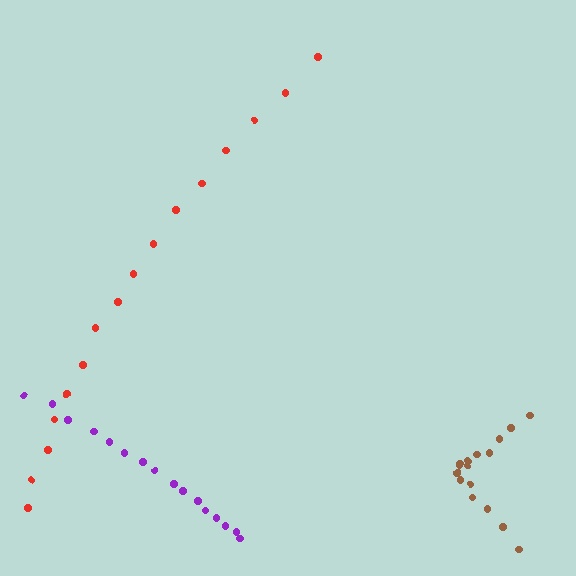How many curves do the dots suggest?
There are 3 distinct paths.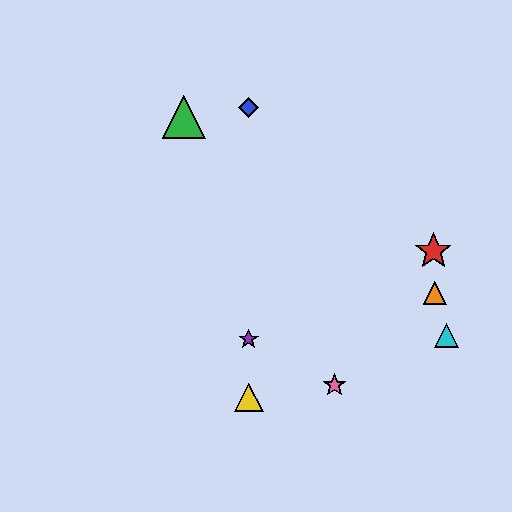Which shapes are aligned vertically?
The blue diamond, the yellow triangle, the purple star are aligned vertically.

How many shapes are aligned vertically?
3 shapes (the blue diamond, the yellow triangle, the purple star) are aligned vertically.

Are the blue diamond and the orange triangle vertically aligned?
No, the blue diamond is at x≈249 and the orange triangle is at x≈435.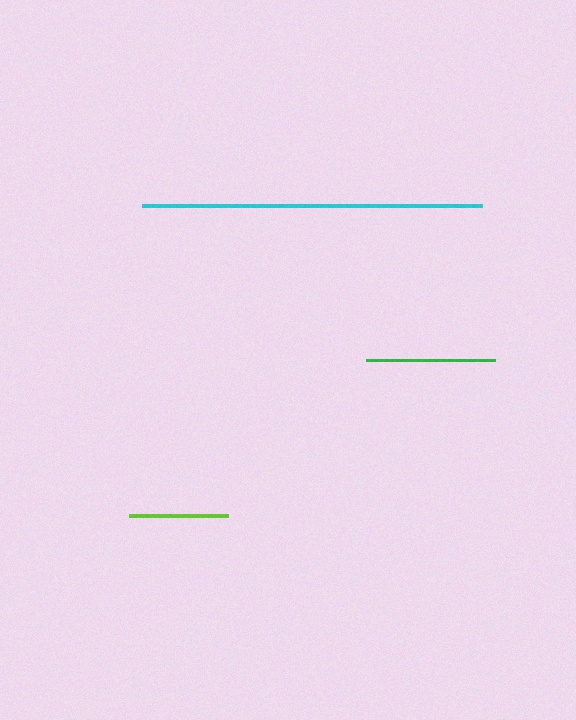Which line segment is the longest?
The cyan line is the longest at approximately 340 pixels.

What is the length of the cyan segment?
The cyan segment is approximately 340 pixels long.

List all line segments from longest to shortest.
From longest to shortest: cyan, green, lime.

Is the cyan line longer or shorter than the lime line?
The cyan line is longer than the lime line.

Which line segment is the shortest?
The lime line is the shortest at approximately 100 pixels.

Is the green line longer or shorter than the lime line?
The green line is longer than the lime line.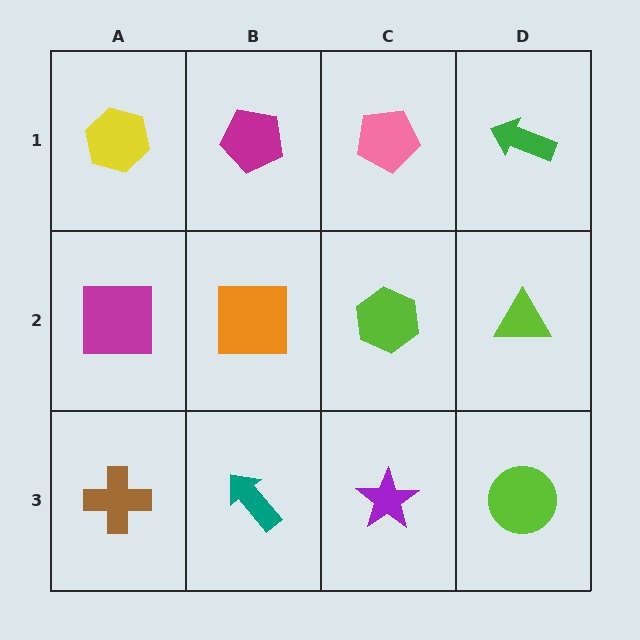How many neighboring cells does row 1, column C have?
3.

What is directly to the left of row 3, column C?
A teal arrow.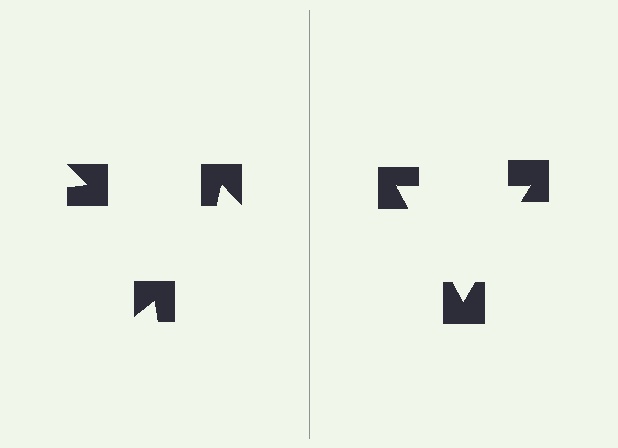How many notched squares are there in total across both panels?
6 — 3 on each side.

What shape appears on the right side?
An illusory triangle.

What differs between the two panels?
The notched squares are positioned identically on both sides; only the wedge orientations differ. On the right they align to a triangle; on the left they are misaligned.